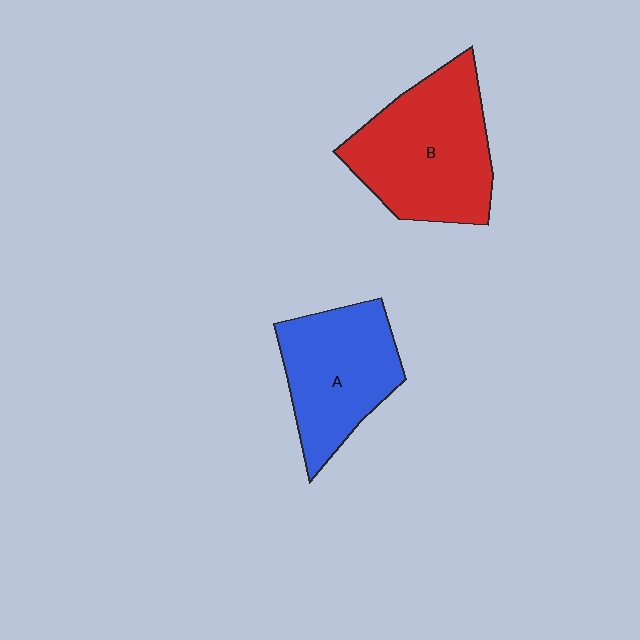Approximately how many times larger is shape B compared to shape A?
Approximately 1.3 times.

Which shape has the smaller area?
Shape A (blue).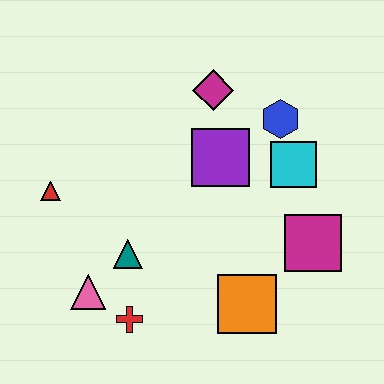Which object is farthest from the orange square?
The red triangle is farthest from the orange square.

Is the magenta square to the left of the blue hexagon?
No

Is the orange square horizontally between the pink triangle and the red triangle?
No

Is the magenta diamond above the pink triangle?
Yes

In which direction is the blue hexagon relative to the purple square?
The blue hexagon is to the right of the purple square.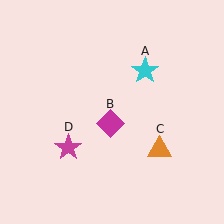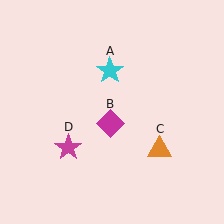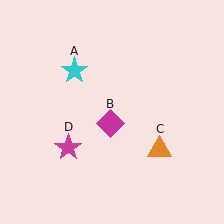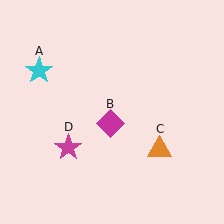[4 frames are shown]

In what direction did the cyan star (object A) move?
The cyan star (object A) moved left.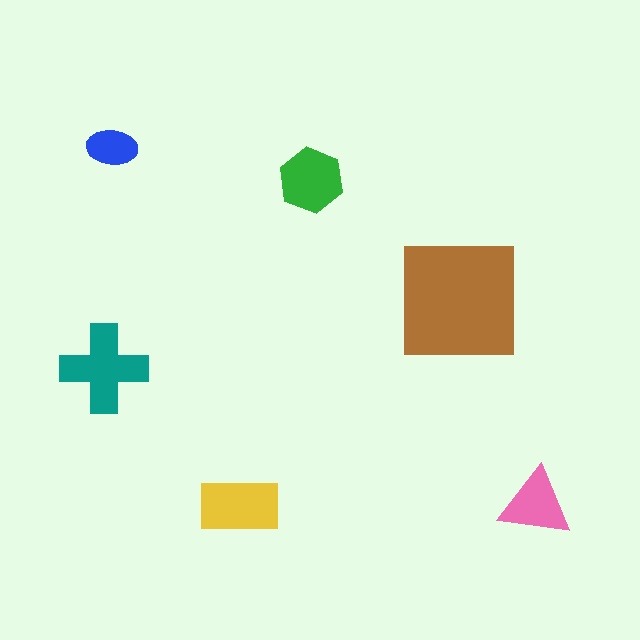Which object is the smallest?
The blue ellipse.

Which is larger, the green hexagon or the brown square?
The brown square.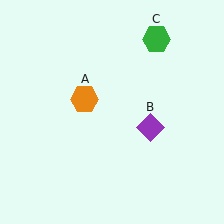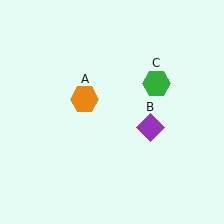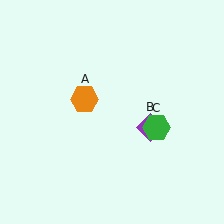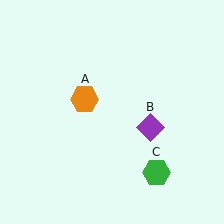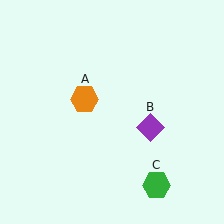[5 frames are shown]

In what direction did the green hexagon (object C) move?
The green hexagon (object C) moved down.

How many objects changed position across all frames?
1 object changed position: green hexagon (object C).